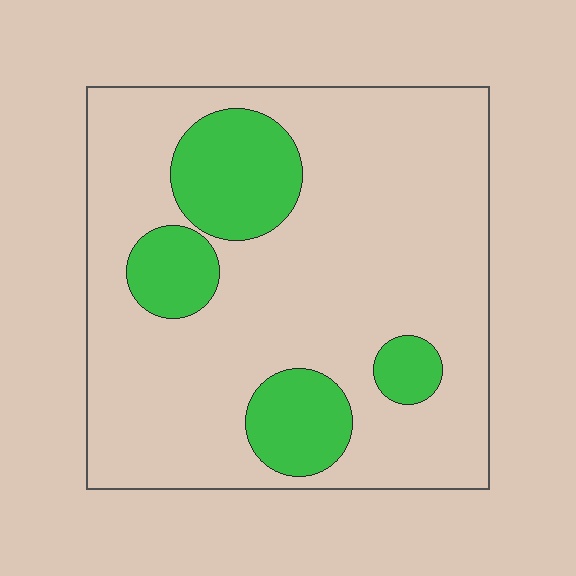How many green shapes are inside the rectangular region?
4.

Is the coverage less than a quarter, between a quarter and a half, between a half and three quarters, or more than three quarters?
Less than a quarter.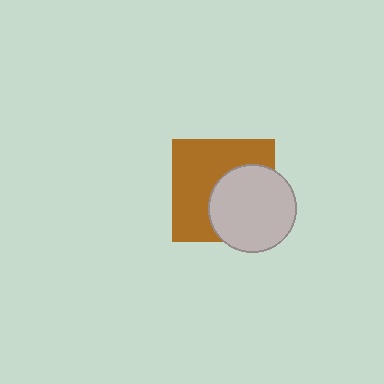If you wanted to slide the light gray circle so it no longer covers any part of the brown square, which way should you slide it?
Slide it toward the lower-right — that is the most direct way to separate the two shapes.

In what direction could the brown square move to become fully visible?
The brown square could move toward the upper-left. That would shift it out from behind the light gray circle entirely.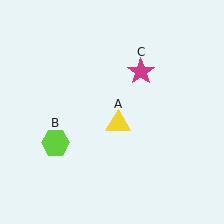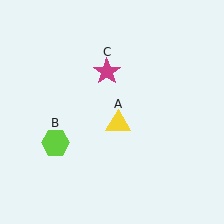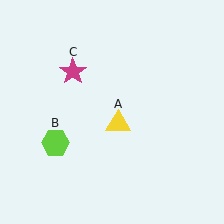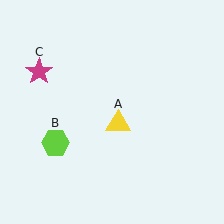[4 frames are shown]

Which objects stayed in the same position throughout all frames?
Yellow triangle (object A) and lime hexagon (object B) remained stationary.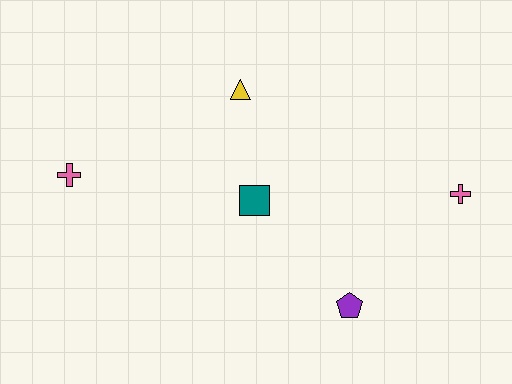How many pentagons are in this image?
There is 1 pentagon.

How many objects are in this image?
There are 5 objects.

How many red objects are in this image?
There are no red objects.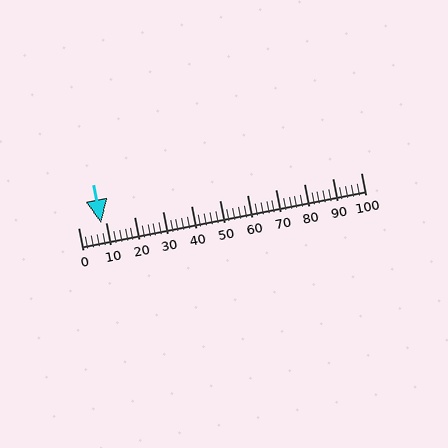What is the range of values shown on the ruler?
The ruler shows values from 0 to 100.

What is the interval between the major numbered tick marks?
The major tick marks are spaced 10 units apart.